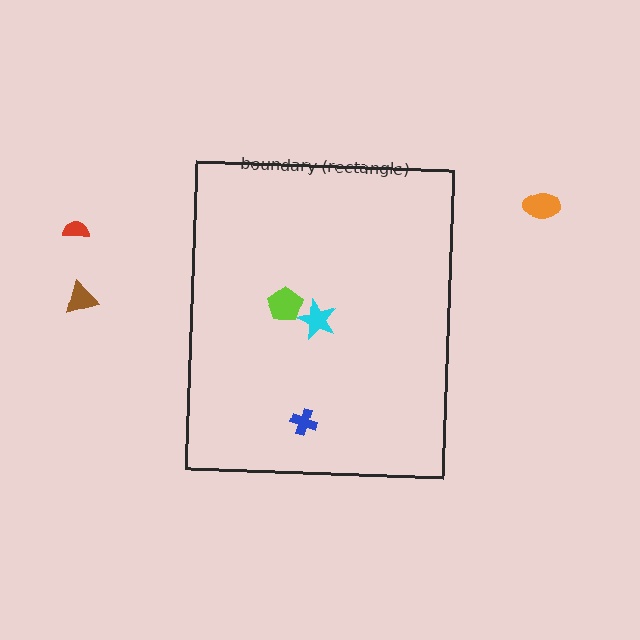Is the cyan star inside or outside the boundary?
Inside.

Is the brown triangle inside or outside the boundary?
Outside.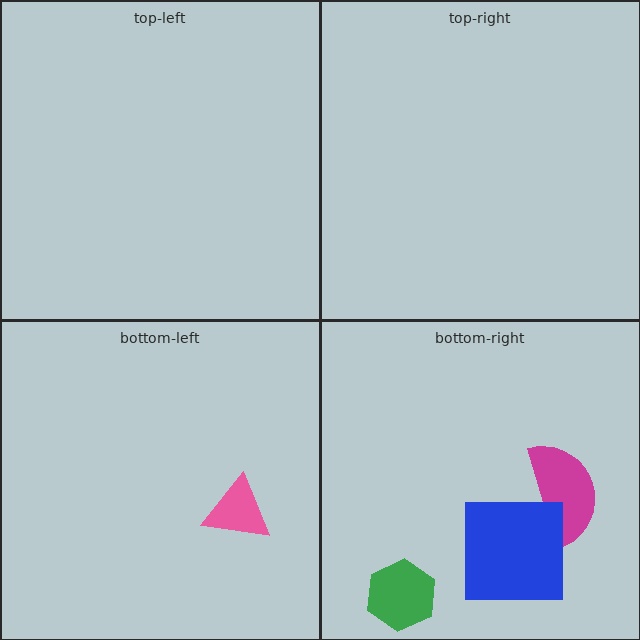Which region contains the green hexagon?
The bottom-right region.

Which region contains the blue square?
The bottom-right region.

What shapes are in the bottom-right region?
The magenta semicircle, the green hexagon, the blue square.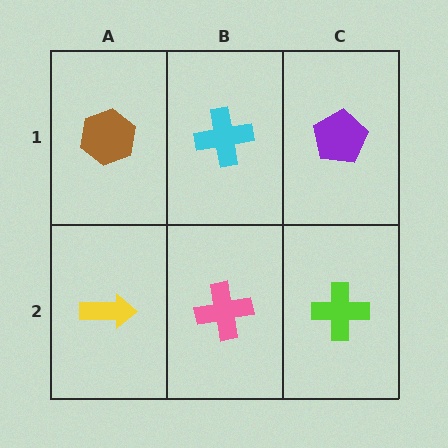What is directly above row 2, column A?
A brown hexagon.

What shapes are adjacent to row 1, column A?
A yellow arrow (row 2, column A), a cyan cross (row 1, column B).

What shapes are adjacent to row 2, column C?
A purple pentagon (row 1, column C), a pink cross (row 2, column B).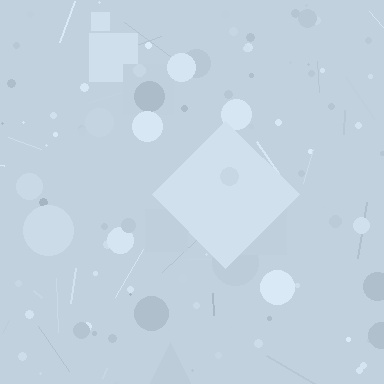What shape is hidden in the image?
A diamond is hidden in the image.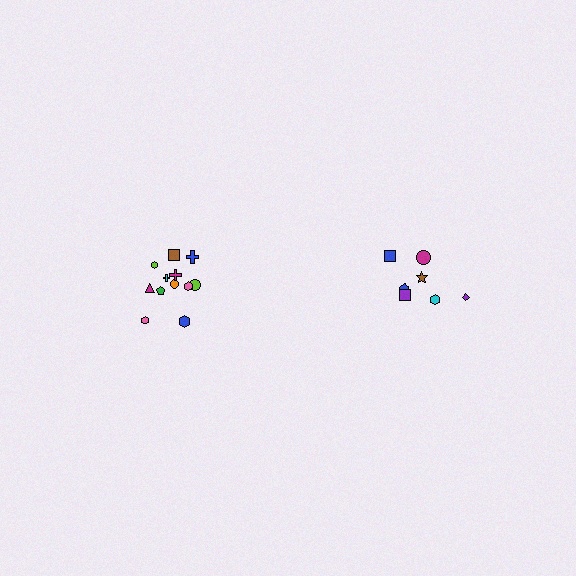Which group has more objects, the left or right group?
The left group.